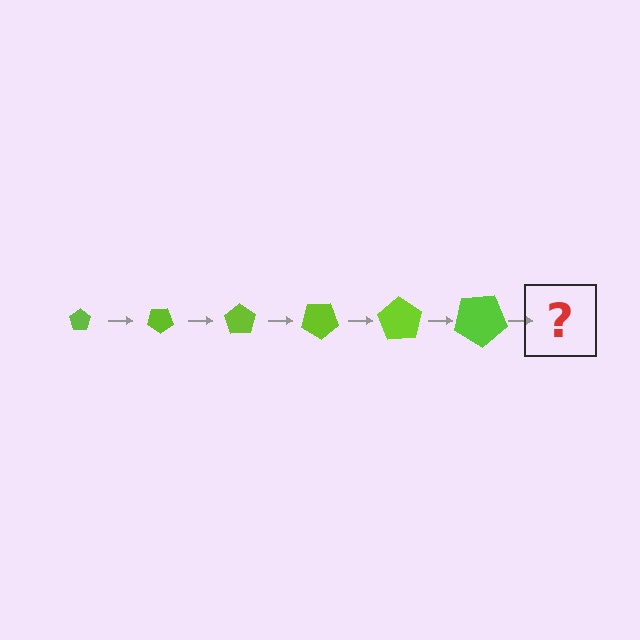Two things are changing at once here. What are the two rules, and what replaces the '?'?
The two rules are that the pentagon grows larger each step and it rotates 35 degrees each step. The '?' should be a pentagon, larger than the previous one and rotated 210 degrees from the start.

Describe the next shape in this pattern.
It should be a pentagon, larger than the previous one and rotated 210 degrees from the start.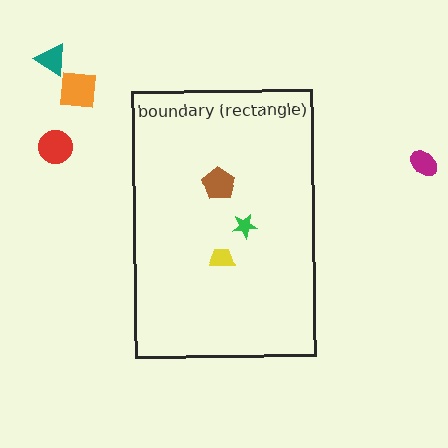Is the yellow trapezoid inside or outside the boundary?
Inside.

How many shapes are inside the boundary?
3 inside, 4 outside.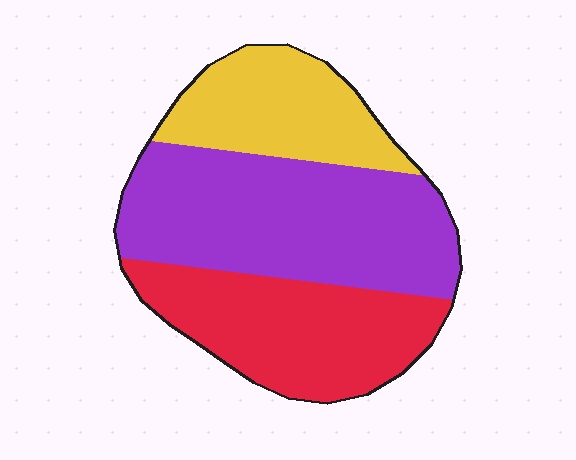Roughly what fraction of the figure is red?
Red covers 32% of the figure.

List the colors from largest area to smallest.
From largest to smallest: purple, red, yellow.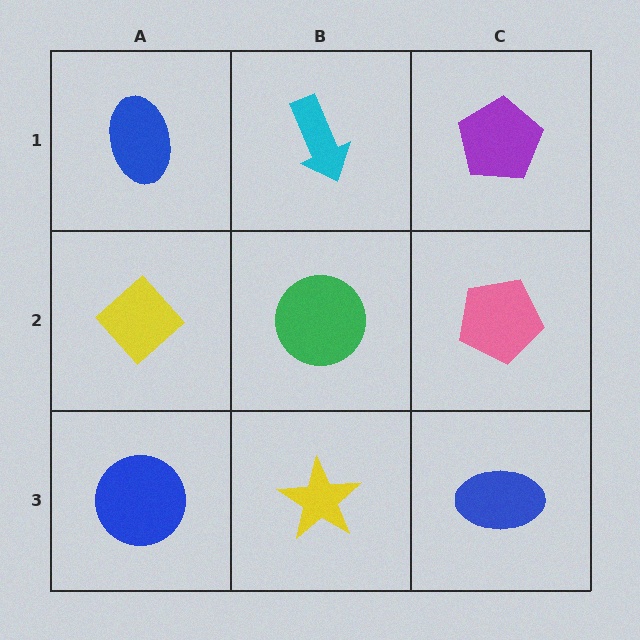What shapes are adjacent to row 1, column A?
A yellow diamond (row 2, column A), a cyan arrow (row 1, column B).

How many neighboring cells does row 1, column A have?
2.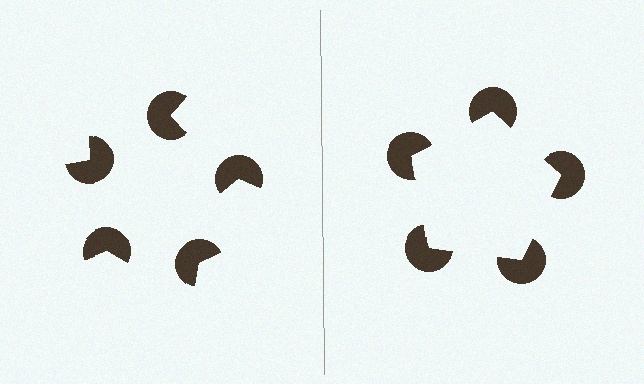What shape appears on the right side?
An illusory pentagon.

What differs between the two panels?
The pac-man discs are positioned identically on both sides; only the wedge orientations differ. On the right they align to a pentagon; on the left they are misaligned.